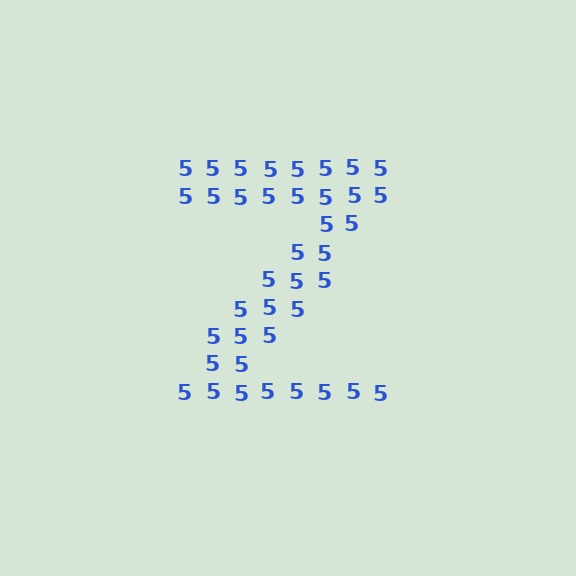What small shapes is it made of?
It is made of small digit 5's.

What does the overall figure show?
The overall figure shows the letter Z.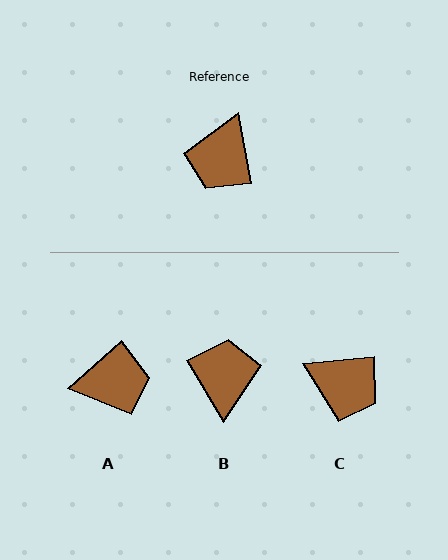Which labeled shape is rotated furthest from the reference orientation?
B, about 160 degrees away.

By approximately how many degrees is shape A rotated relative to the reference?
Approximately 121 degrees counter-clockwise.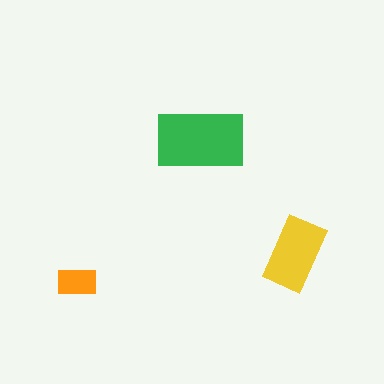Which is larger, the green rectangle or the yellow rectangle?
The green one.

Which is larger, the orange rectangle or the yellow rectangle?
The yellow one.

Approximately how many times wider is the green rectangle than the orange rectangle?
About 2.5 times wider.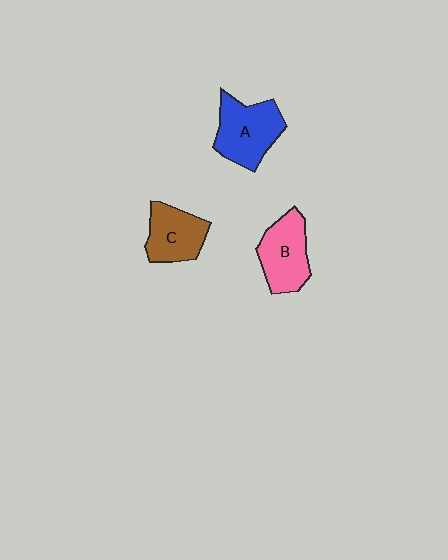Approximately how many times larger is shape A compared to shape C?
Approximately 1.3 times.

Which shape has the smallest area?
Shape C (brown).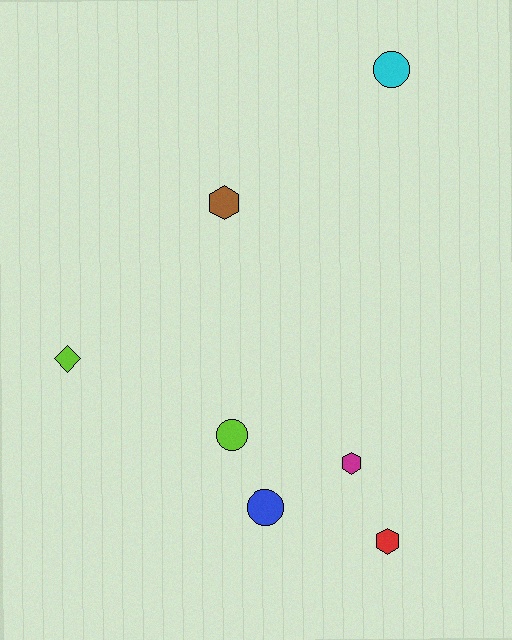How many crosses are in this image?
There are no crosses.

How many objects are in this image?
There are 7 objects.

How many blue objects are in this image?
There is 1 blue object.